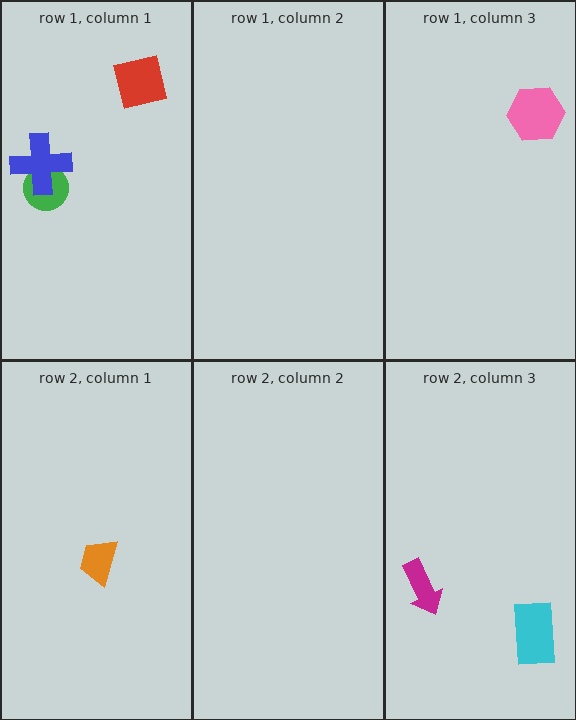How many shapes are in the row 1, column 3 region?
1.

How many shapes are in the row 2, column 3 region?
2.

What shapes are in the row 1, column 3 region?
The pink hexagon.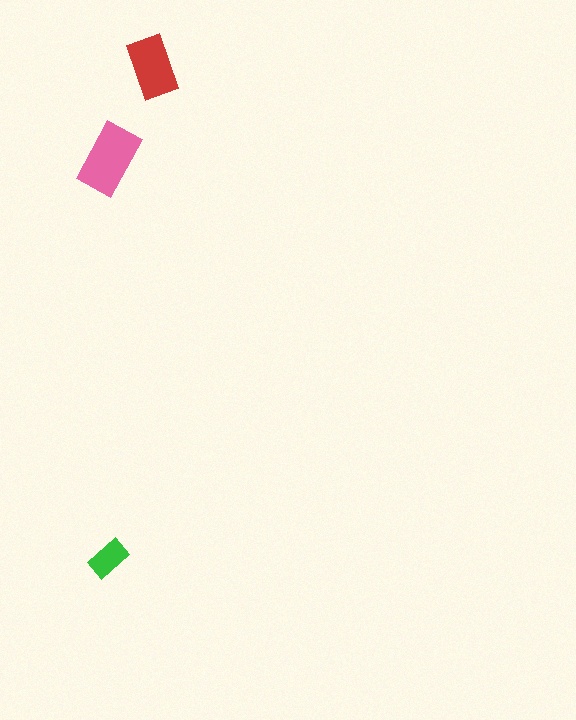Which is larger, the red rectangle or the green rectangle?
The red one.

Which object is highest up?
The red rectangle is topmost.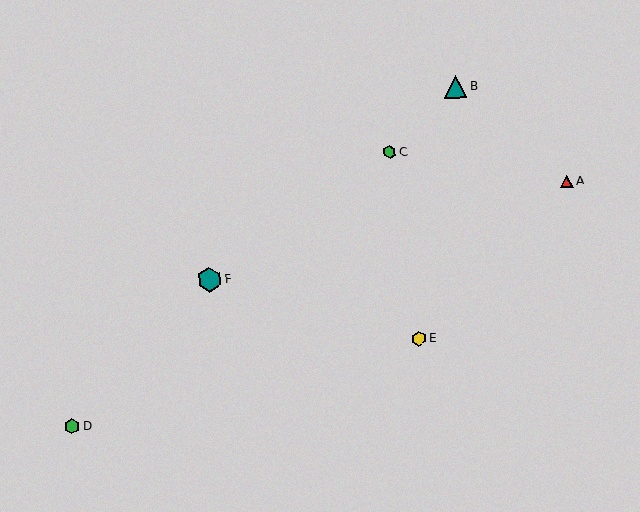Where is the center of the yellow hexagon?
The center of the yellow hexagon is at (419, 338).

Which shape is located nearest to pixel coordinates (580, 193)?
The red triangle (labeled A) at (567, 181) is nearest to that location.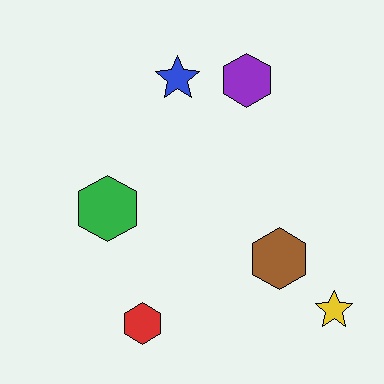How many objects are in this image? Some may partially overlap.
There are 6 objects.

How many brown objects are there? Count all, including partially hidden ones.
There is 1 brown object.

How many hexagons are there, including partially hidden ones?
There are 4 hexagons.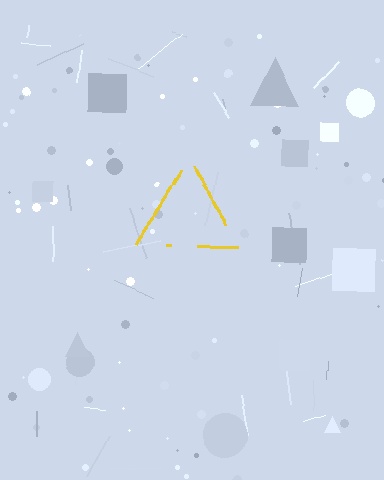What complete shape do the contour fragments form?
The contour fragments form a triangle.